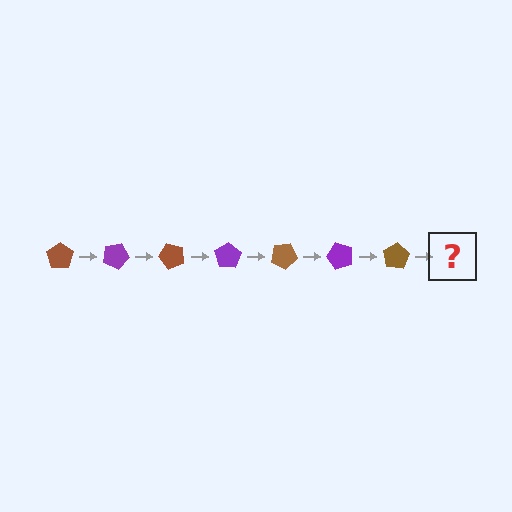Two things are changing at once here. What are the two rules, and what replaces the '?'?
The two rules are that it rotates 25 degrees each step and the color cycles through brown and purple. The '?' should be a purple pentagon, rotated 175 degrees from the start.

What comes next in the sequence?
The next element should be a purple pentagon, rotated 175 degrees from the start.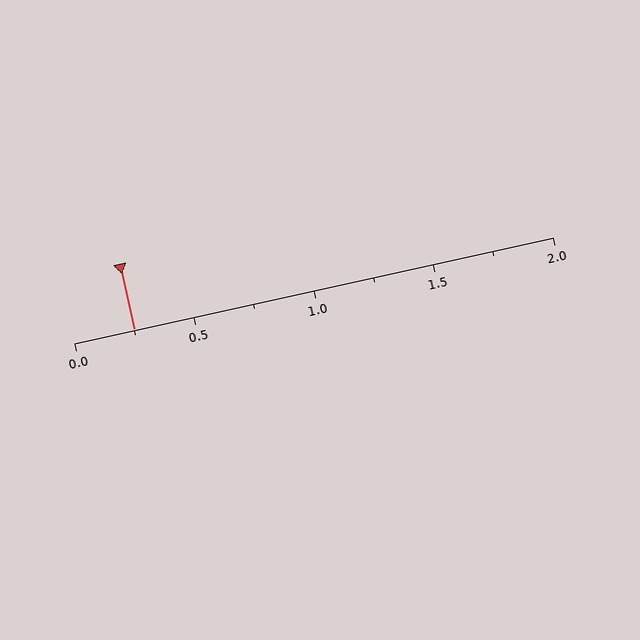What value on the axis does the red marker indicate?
The marker indicates approximately 0.25.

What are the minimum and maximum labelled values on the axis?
The axis runs from 0.0 to 2.0.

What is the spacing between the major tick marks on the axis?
The major ticks are spaced 0.5 apart.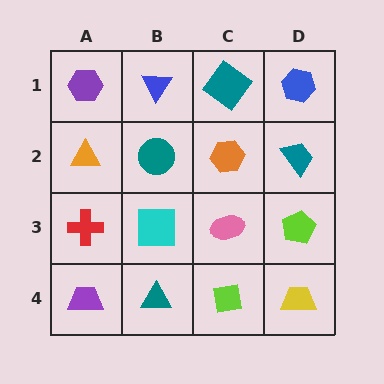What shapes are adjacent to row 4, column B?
A cyan square (row 3, column B), a purple trapezoid (row 4, column A), a lime square (row 4, column C).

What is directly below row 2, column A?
A red cross.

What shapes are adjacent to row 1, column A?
An orange triangle (row 2, column A), a blue triangle (row 1, column B).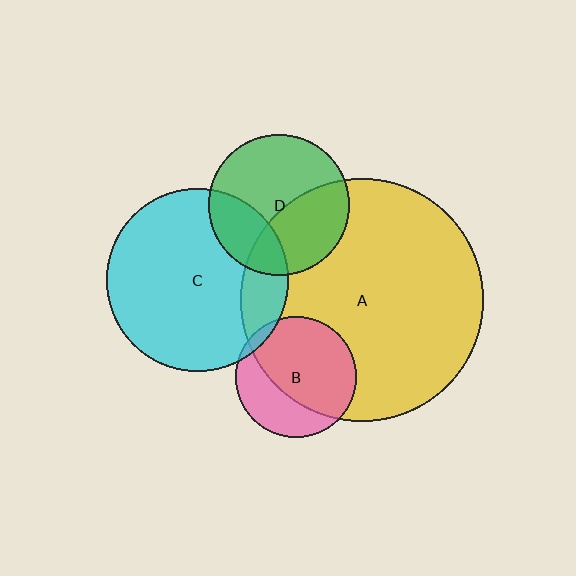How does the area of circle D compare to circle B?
Approximately 1.4 times.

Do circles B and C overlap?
Yes.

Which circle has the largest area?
Circle A (yellow).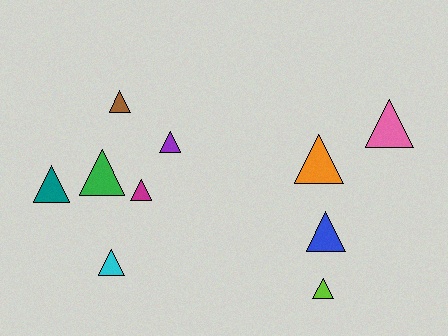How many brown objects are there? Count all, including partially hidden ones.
There is 1 brown object.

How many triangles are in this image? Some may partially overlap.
There are 10 triangles.